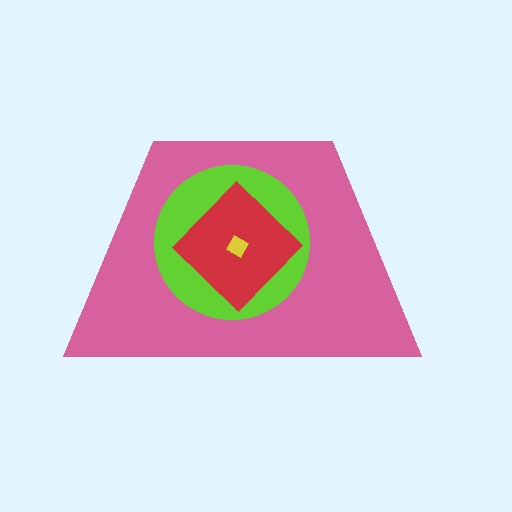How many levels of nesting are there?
4.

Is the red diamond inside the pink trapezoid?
Yes.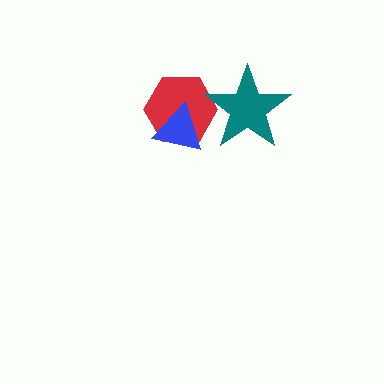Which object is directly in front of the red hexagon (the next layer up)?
The blue triangle is directly in front of the red hexagon.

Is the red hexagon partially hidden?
Yes, it is partially covered by another shape.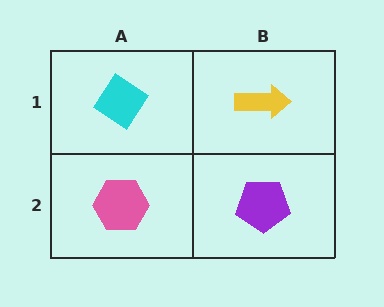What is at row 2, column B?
A purple pentagon.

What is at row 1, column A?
A cyan diamond.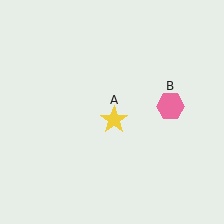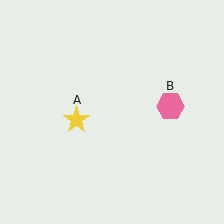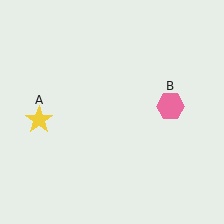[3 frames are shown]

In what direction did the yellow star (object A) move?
The yellow star (object A) moved left.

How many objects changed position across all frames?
1 object changed position: yellow star (object A).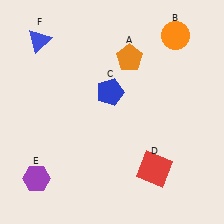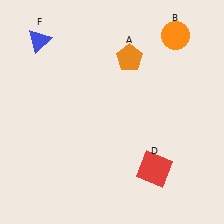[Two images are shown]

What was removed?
The blue pentagon (C), the purple hexagon (E) were removed in Image 2.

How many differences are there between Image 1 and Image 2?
There are 2 differences between the two images.